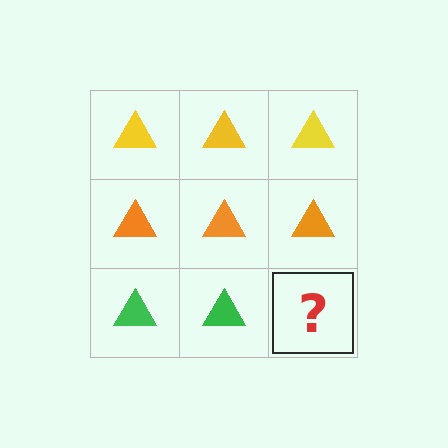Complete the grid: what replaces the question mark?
The question mark should be replaced with a green triangle.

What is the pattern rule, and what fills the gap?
The rule is that each row has a consistent color. The gap should be filled with a green triangle.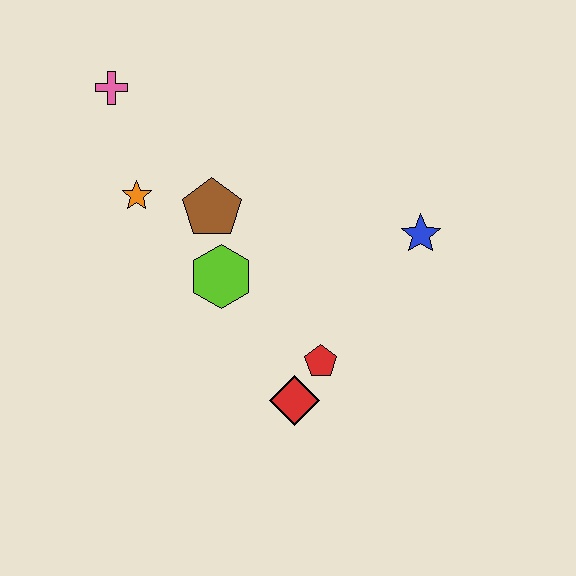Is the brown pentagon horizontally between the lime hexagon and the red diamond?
No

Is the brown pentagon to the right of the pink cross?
Yes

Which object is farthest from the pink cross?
The red diamond is farthest from the pink cross.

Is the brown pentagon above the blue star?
Yes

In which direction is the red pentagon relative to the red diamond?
The red pentagon is above the red diamond.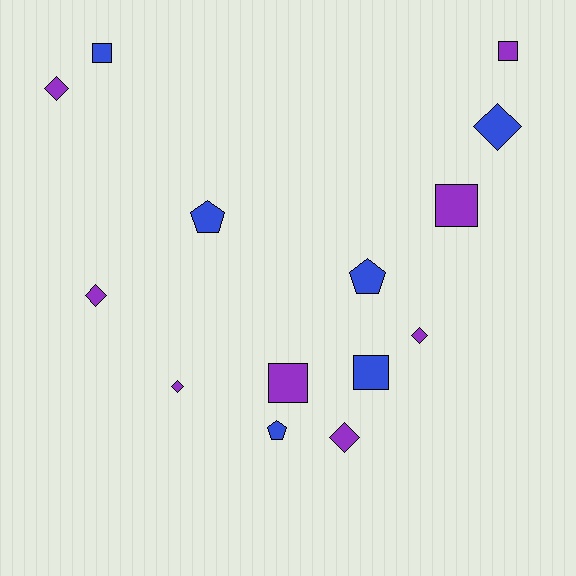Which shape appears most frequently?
Diamond, with 6 objects.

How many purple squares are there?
There are 3 purple squares.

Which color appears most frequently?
Purple, with 8 objects.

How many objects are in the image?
There are 14 objects.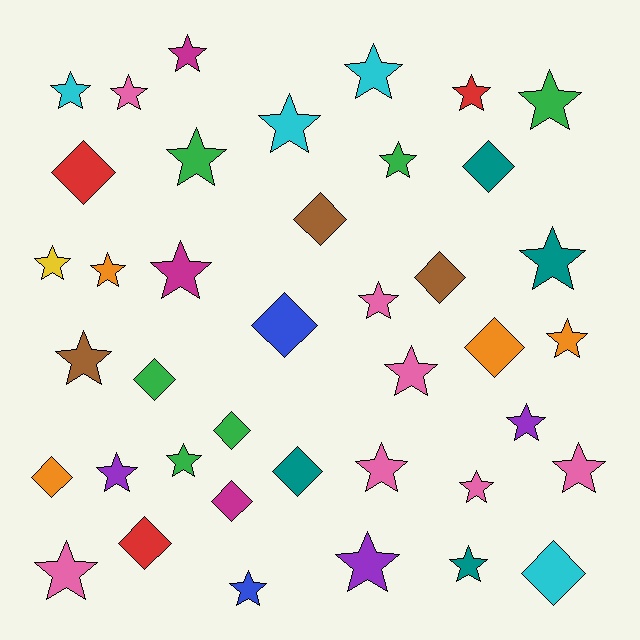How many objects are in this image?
There are 40 objects.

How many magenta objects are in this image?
There are 3 magenta objects.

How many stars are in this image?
There are 27 stars.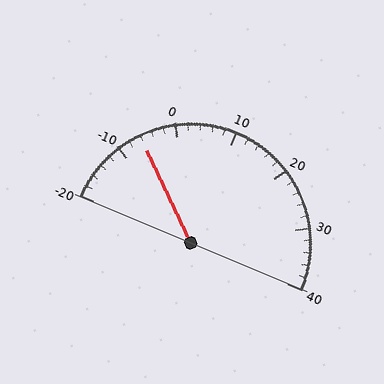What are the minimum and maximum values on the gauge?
The gauge ranges from -20 to 40.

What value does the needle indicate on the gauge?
The needle indicates approximately -6.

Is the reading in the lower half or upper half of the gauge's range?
The reading is in the lower half of the range (-20 to 40).